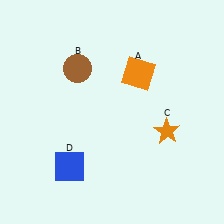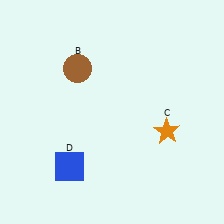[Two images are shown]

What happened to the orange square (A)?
The orange square (A) was removed in Image 2. It was in the top-right area of Image 1.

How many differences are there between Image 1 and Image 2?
There is 1 difference between the two images.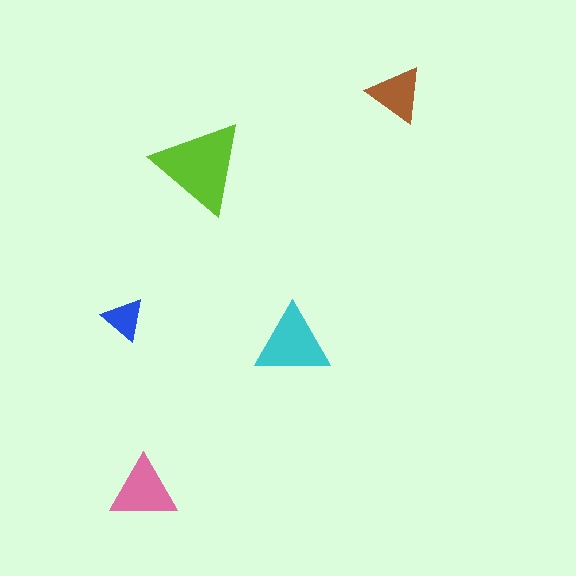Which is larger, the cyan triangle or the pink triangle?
The cyan one.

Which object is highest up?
The brown triangle is topmost.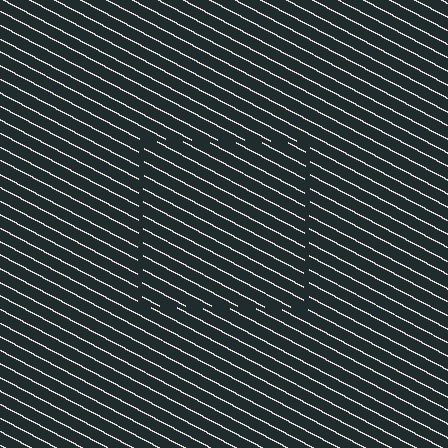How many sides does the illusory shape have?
4 sides — the line-ends trace a square.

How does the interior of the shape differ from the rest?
The interior of the shape contains the same grating, shifted by half a period — the contour is defined by the phase discontinuity where line-ends from the inner and outer gratings abut.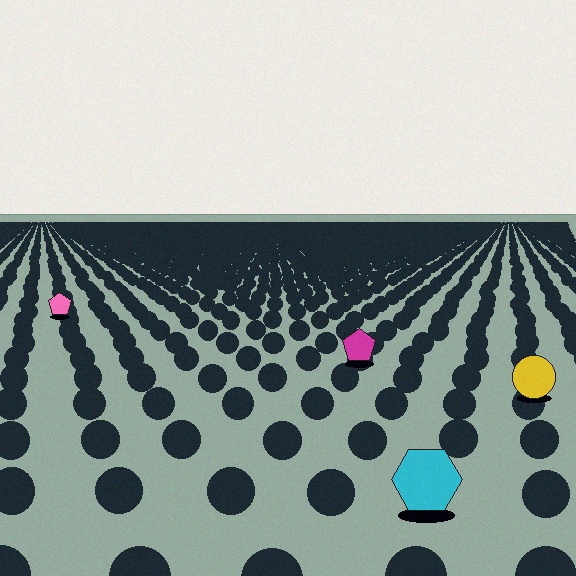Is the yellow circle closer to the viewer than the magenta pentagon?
Yes. The yellow circle is closer — you can tell from the texture gradient: the ground texture is coarser near it.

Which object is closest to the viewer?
The cyan hexagon is closest. The texture marks near it are larger and more spread out.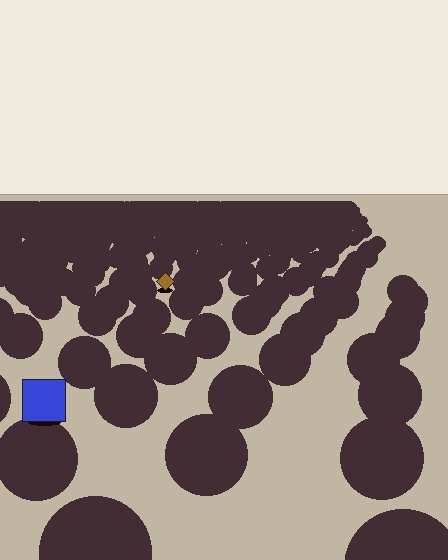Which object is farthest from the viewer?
The brown diamond is farthest from the viewer. It appears smaller and the ground texture around it is denser.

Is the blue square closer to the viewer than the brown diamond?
Yes. The blue square is closer — you can tell from the texture gradient: the ground texture is coarser near it.